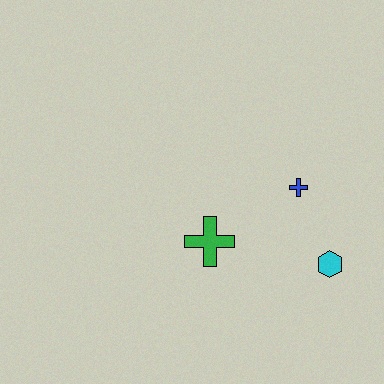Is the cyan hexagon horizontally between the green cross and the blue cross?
No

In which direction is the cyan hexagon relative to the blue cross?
The cyan hexagon is below the blue cross.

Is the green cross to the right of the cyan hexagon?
No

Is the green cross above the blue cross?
No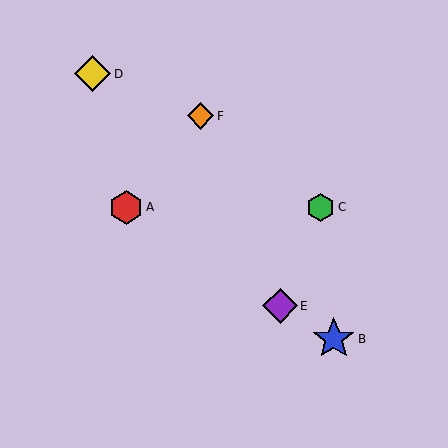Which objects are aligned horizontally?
Objects A, C are aligned horizontally.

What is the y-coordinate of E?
Object E is at y≈306.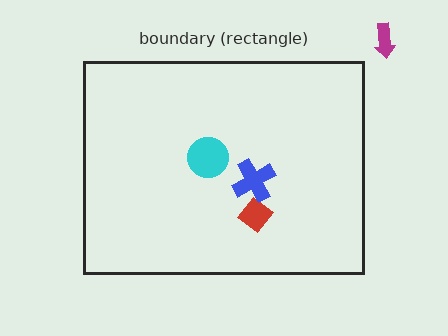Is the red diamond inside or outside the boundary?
Inside.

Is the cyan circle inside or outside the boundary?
Inside.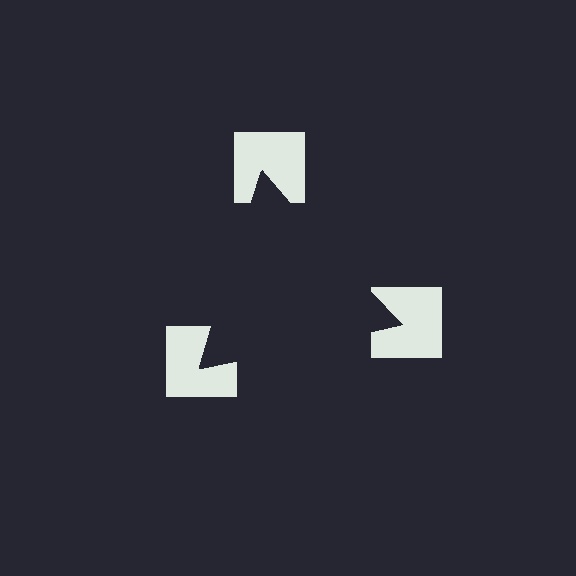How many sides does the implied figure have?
3 sides.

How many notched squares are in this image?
There are 3 — one at each vertex of the illusory triangle.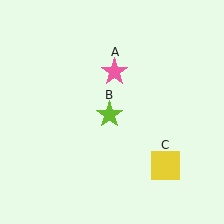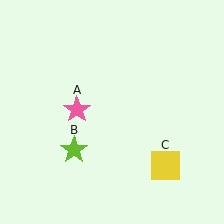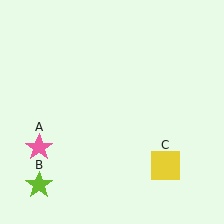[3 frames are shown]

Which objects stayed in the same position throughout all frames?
Yellow square (object C) remained stationary.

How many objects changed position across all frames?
2 objects changed position: pink star (object A), lime star (object B).